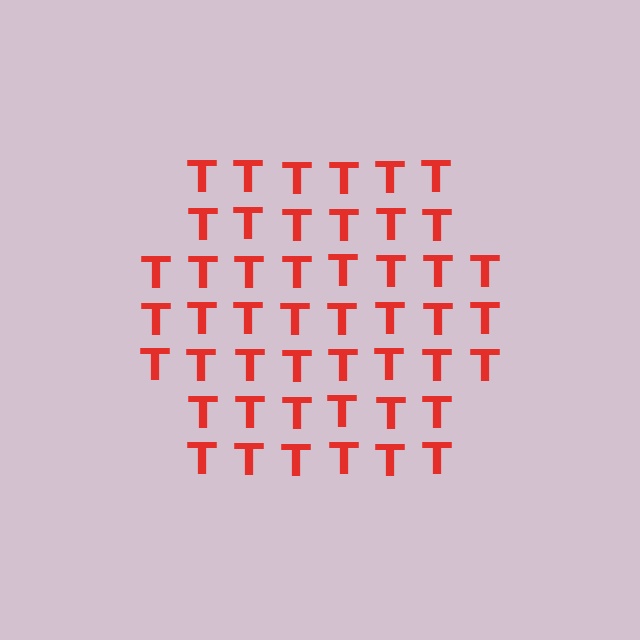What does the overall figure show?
The overall figure shows a hexagon.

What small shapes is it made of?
It is made of small letter T's.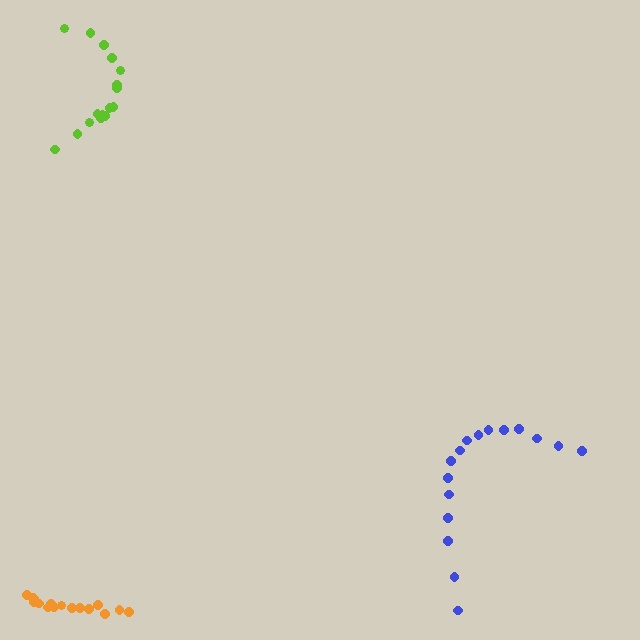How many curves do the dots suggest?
There are 3 distinct paths.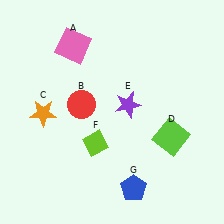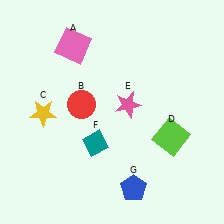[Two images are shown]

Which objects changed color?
C changed from orange to yellow. E changed from purple to pink. F changed from lime to teal.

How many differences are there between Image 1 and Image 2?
There are 3 differences between the two images.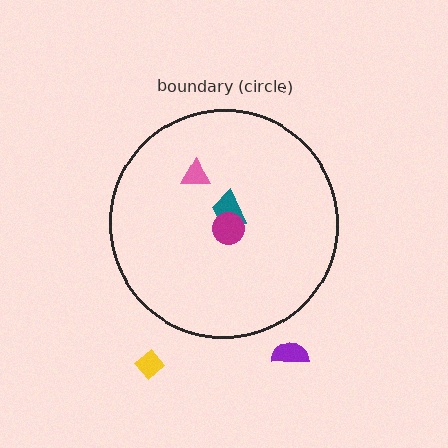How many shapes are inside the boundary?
3 inside, 2 outside.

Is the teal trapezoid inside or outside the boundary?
Inside.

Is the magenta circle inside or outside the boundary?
Inside.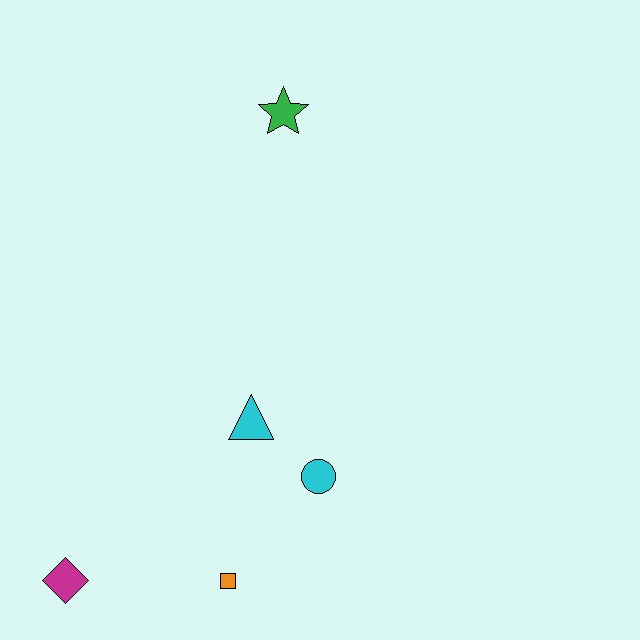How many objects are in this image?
There are 5 objects.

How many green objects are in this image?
There is 1 green object.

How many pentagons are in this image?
There are no pentagons.